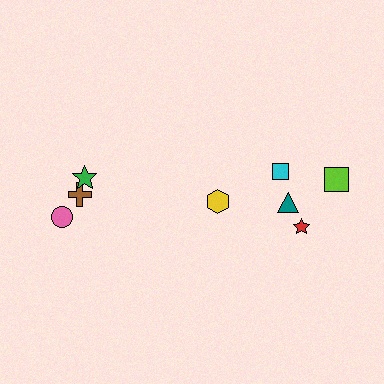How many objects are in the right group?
There are 5 objects.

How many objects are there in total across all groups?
There are 8 objects.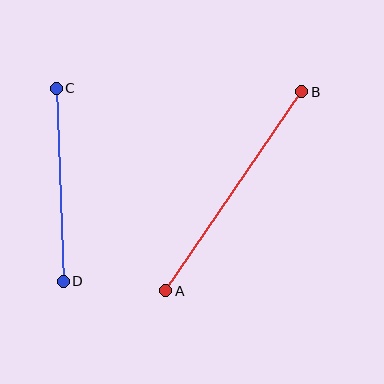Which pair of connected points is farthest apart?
Points A and B are farthest apart.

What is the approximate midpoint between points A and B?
The midpoint is at approximately (234, 191) pixels.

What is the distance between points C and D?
The distance is approximately 193 pixels.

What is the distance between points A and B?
The distance is approximately 241 pixels.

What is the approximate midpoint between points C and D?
The midpoint is at approximately (60, 185) pixels.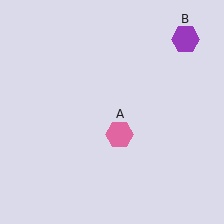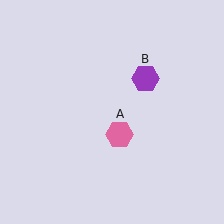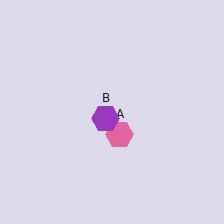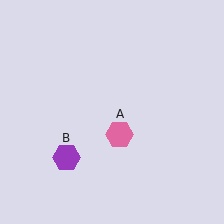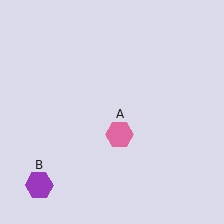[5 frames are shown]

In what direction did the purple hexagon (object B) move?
The purple hexagon (object B) moved down and to the left.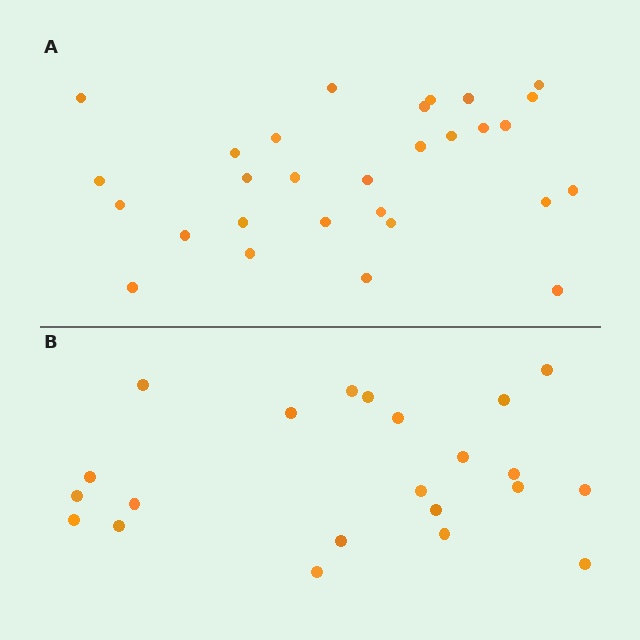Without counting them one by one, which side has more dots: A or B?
Region A (the top region) has more dots.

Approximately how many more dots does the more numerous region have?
Region A has roughly 8 or so more dots than region B.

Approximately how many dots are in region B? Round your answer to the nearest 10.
About 20 dots. (The exact count is 22, which rounds to 20.)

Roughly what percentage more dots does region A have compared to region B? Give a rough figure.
About 30% more.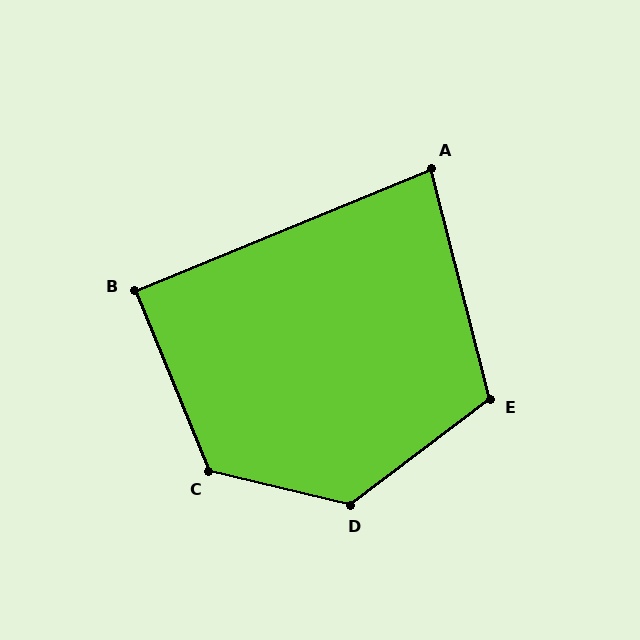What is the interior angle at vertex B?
Approximately 90 degrees (approximately right).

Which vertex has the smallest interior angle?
A, at approximately 82 degrees.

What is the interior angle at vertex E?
Approximately 113 degrees (obtuse).